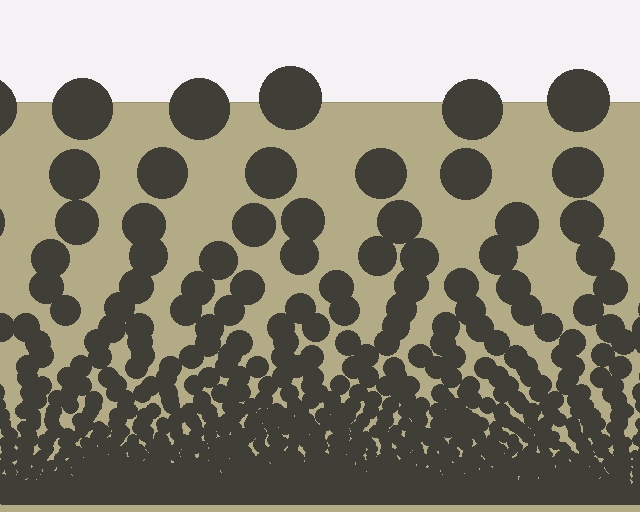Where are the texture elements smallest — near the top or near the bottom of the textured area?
Near the bottom.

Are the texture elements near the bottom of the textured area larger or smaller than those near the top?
Smaller. The gradient is inverted — elements near the bottom are smaller and denser.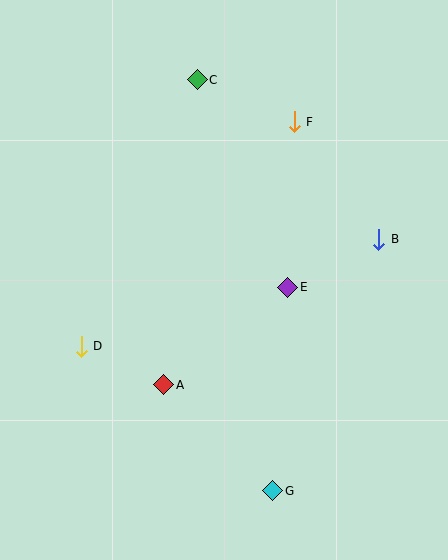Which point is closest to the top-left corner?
Point C is closest to the top-left corner.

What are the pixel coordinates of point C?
Point C is at (197, 80).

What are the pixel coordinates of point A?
Point A is at (164, 385).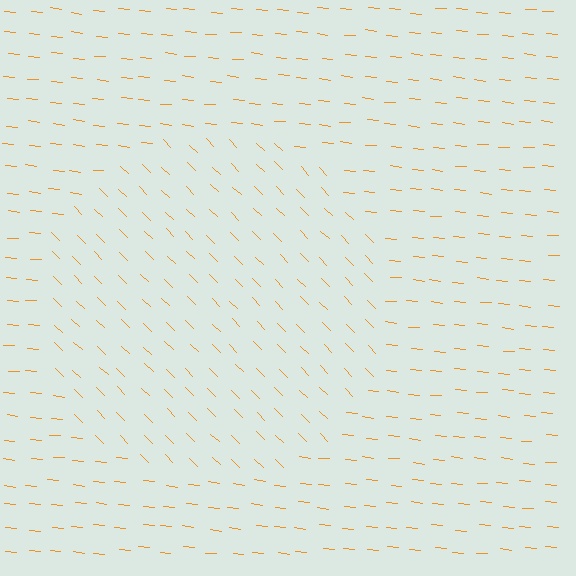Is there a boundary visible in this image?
Yes, there is a texture boundary formed by a change in line orientation.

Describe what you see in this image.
The image is filled with small orange line segments. A circle region in the image has lines oriented differently from the surrounding lines, creating a visible texture boundary.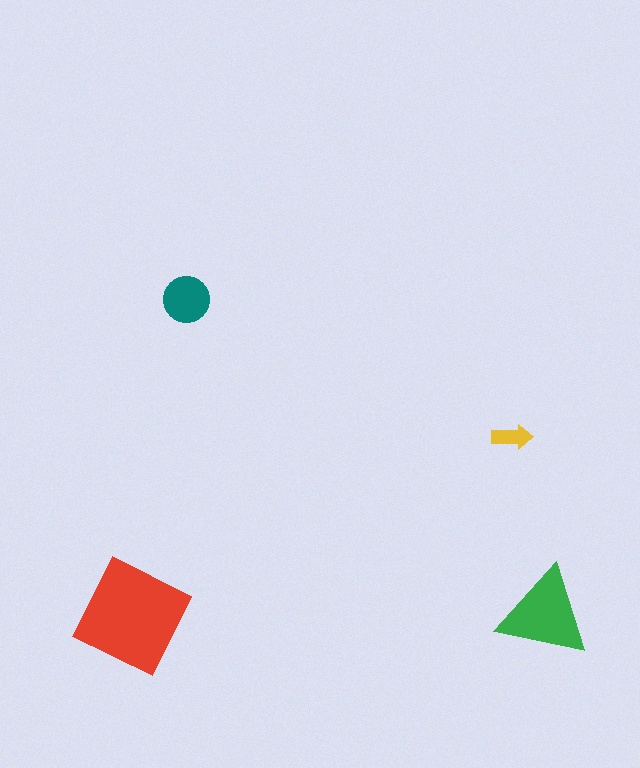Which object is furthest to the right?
The green triangle is rightmost.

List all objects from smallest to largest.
The yellow arrow, the teal circle, the green triangle, the red square.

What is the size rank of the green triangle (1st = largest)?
2nd.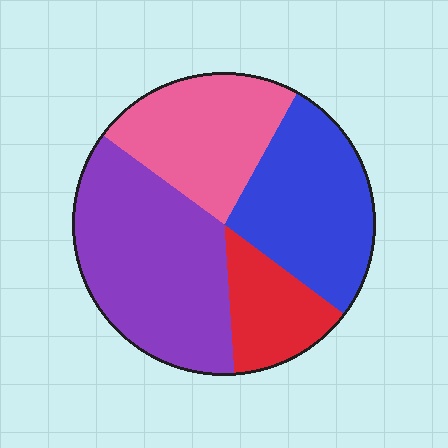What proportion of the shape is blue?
Blue covers roughly 25% of the shape.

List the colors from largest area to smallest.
From largest to smallest: purple, blue, pink, red.